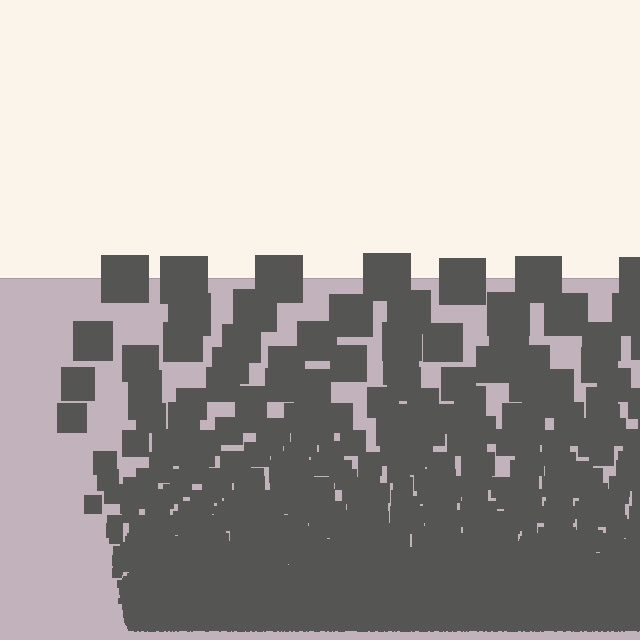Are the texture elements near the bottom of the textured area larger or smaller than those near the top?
Smaller. The gradient is inverted — elements near the bottom are smaller and denser.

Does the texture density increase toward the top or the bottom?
Density increases toward the bottom.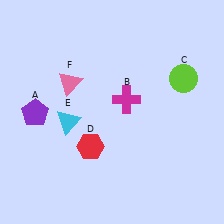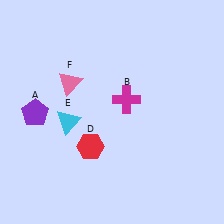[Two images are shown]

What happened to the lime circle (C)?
The lime circle (C) was removed in Image 2. It was in the top-right area of Image 1.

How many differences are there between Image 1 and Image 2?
There is 1 difference between the two images.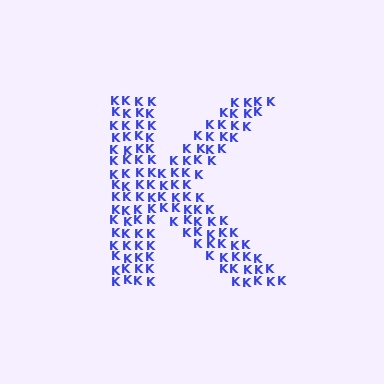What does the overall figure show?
The overall figure shows the letter K.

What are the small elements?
The small elements are letter K's.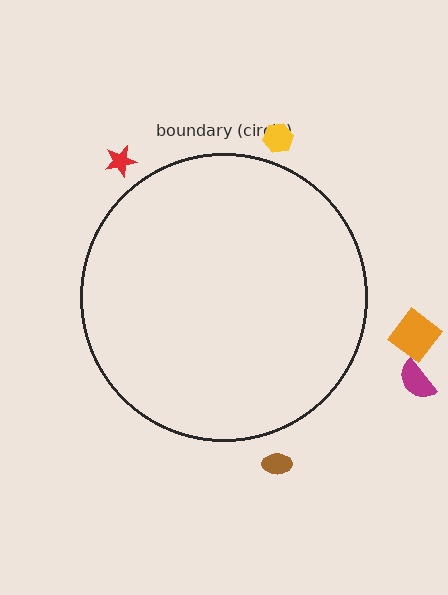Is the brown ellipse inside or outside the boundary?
Outside.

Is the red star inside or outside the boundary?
Outside.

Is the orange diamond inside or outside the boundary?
Outside.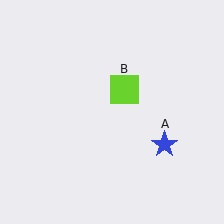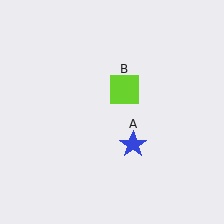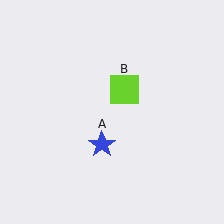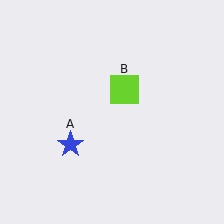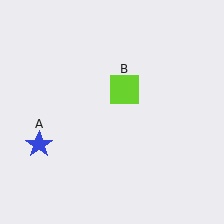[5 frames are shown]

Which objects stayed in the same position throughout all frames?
Lime square (object B) remained stationary.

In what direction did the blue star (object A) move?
The blue star (object A) moved left.